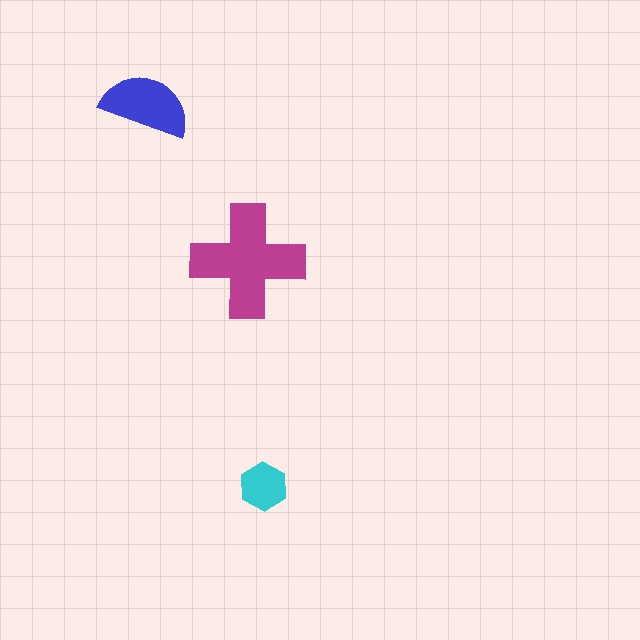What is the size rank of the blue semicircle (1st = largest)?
2nd.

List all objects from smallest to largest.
The cyan hexagon, the blue semicircle, the magenta cross.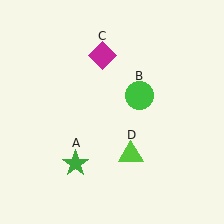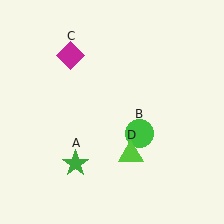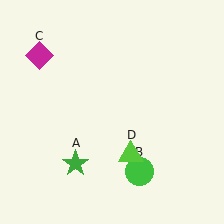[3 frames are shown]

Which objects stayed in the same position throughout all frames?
Green star (object A) and lime triangle (object D) remained stationary.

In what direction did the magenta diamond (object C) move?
The magenta diamond (object C) moved left.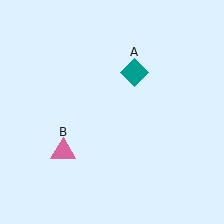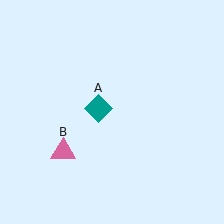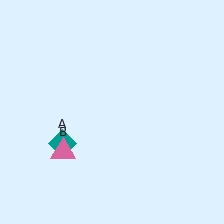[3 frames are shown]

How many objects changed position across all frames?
1 object changed position: teal diamond (object A).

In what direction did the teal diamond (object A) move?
The teal diamond (object A) moved down and to the left.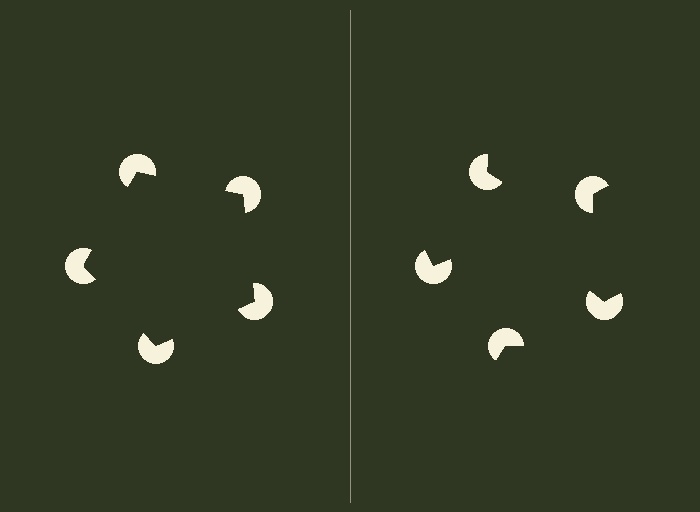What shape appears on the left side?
An illusory pentagon.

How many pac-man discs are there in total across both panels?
10 — 5 on each side.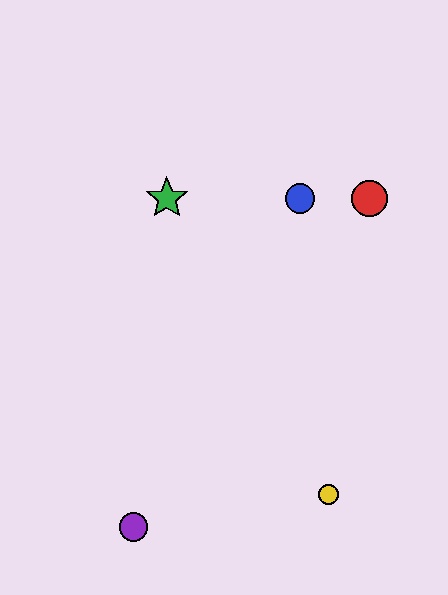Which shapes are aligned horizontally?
The red circle, the blue circle, the green star are aligned horizontally.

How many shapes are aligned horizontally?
3 shapes (the red circle, the blue circle, the green star) are aligned horizontally.